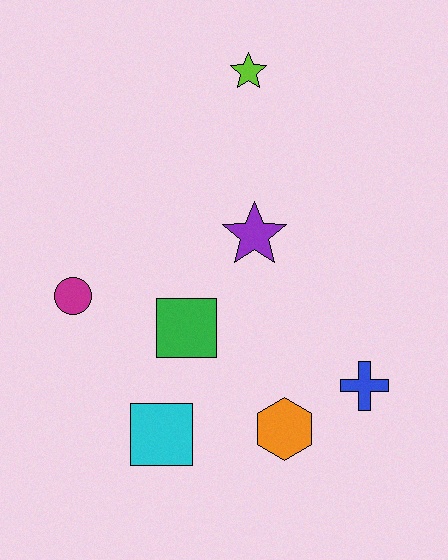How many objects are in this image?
There are 7 objects.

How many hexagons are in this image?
There is 1 hexagon.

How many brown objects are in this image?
There are no brown objects.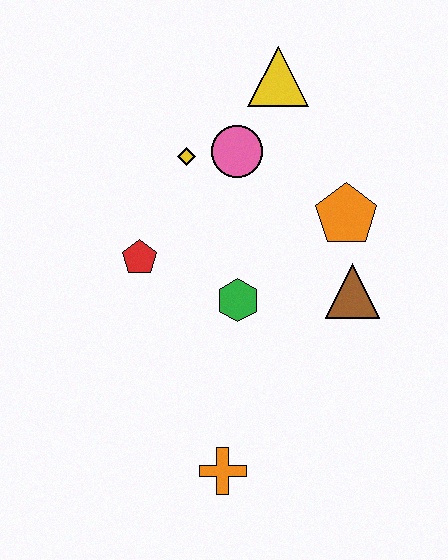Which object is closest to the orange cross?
The green hexagon is closest to the orange cross.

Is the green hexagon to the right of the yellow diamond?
Yes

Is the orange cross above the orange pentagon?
No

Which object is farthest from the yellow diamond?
The orange cross is farthest from the yellow diamond.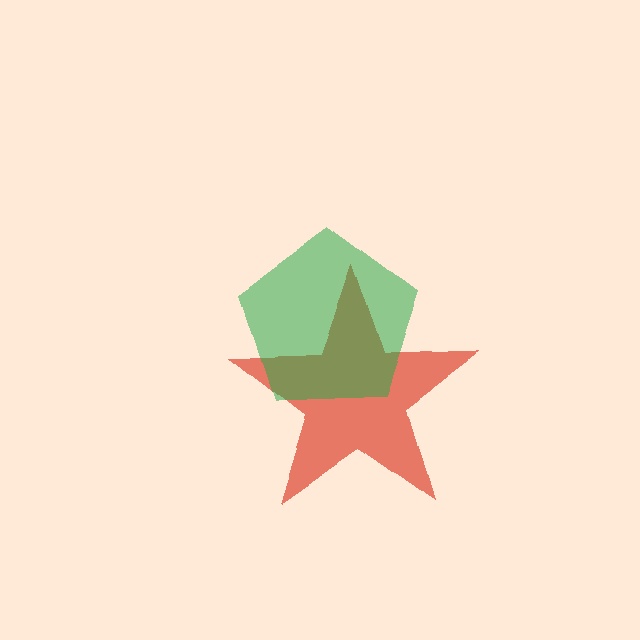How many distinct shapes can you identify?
There are 2 distinct shapes: a red star, a green pentagon.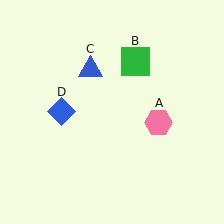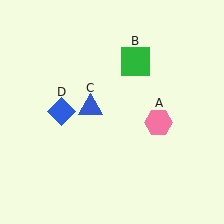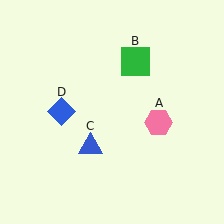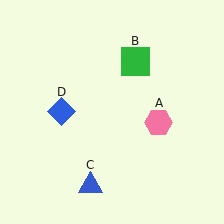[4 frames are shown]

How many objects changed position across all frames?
1 object changed position: blue triangle (object C).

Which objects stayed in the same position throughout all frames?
Pink hexagon (object A) and green square (object B) and blue diamond (object D) remained stationary.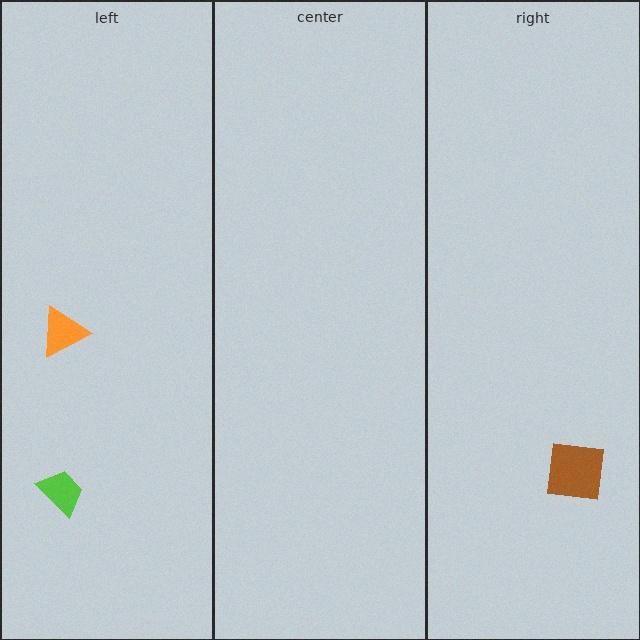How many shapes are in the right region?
1.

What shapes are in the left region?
The orange triangle, the lime trapezoid.